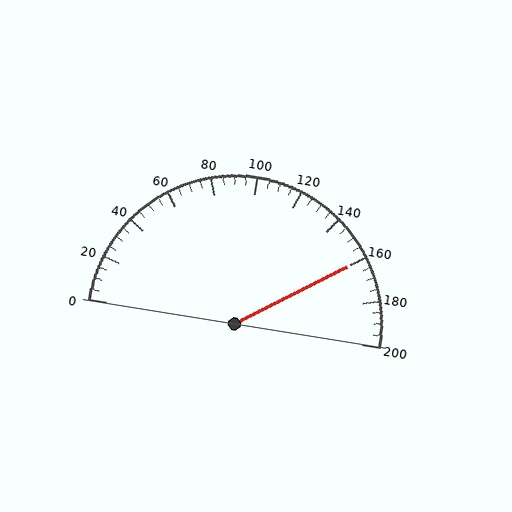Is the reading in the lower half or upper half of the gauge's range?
The reading is in the upper half of the range (0 to 200).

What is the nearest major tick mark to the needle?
The nearest major tick mark is 160.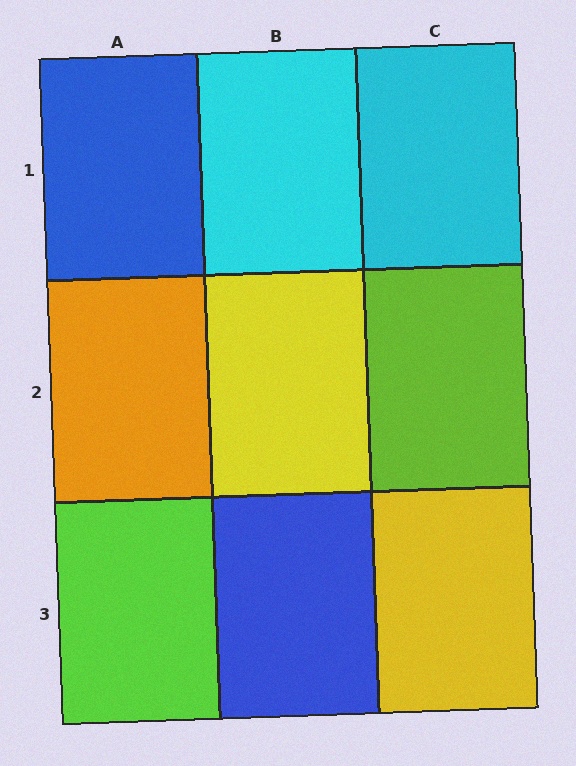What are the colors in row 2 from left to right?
Orange, yellow, lime.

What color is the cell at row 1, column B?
Cyan.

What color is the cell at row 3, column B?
Blue.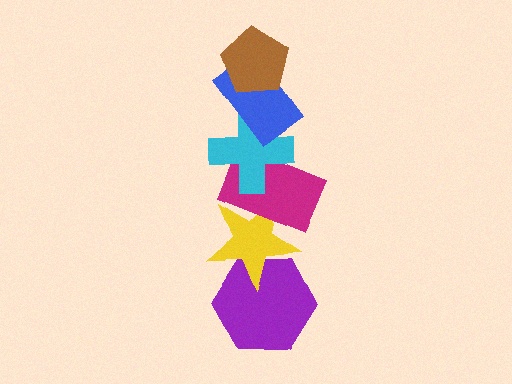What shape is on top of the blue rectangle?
The brown pentagon is on top of the blue rectangle.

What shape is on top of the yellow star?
The magenta rectangle is on top of the yellow star.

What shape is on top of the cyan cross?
The blue rectangle is on top of the cyan cross.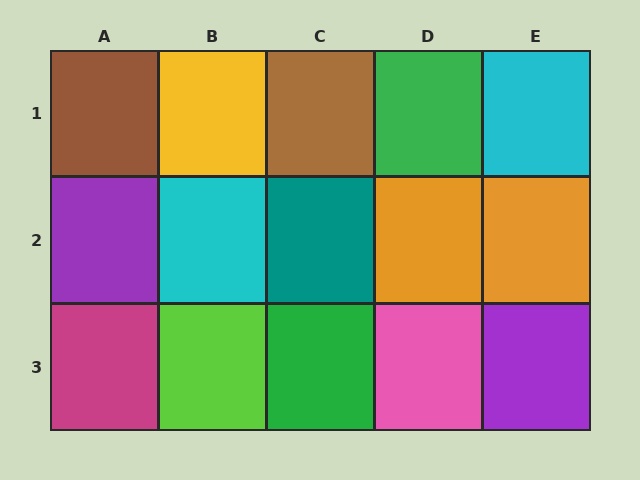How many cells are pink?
1 cell is pink.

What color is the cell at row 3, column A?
Magenta.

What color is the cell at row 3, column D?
Pink.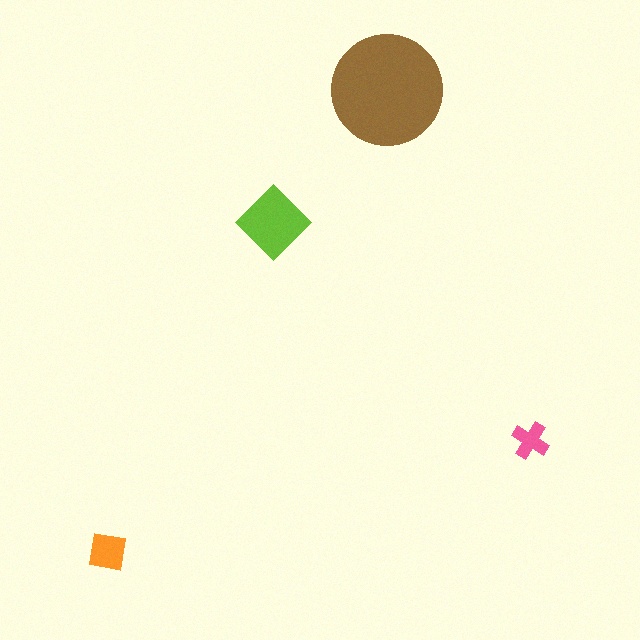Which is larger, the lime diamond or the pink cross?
The lime diamond.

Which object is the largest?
The brown circle.